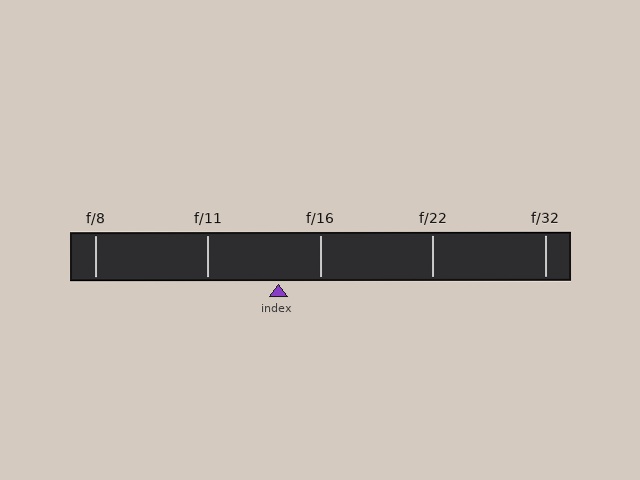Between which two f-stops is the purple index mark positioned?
The index mark is between f/11 and f/16.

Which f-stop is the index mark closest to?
The index mark is closest to f/16.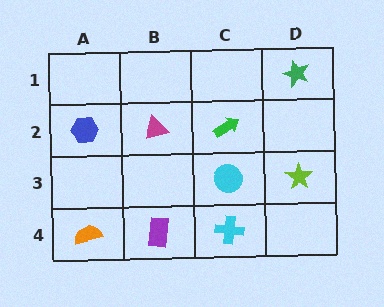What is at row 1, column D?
A green star.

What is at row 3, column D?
A lime star.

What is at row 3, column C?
A cyan circle.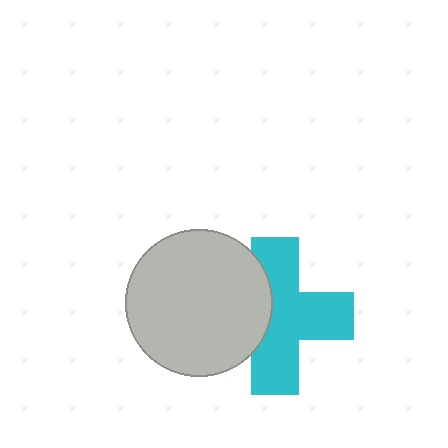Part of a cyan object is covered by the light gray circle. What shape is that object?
It is a cross.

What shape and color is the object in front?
The object in front is a light gray circle.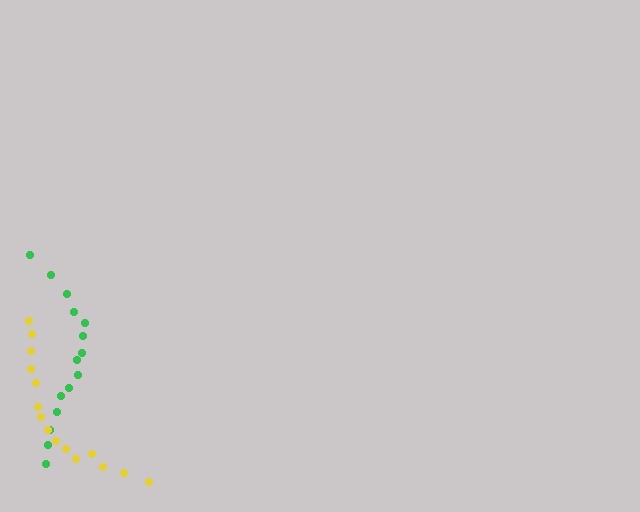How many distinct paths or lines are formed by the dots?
There are 2 distinct paths.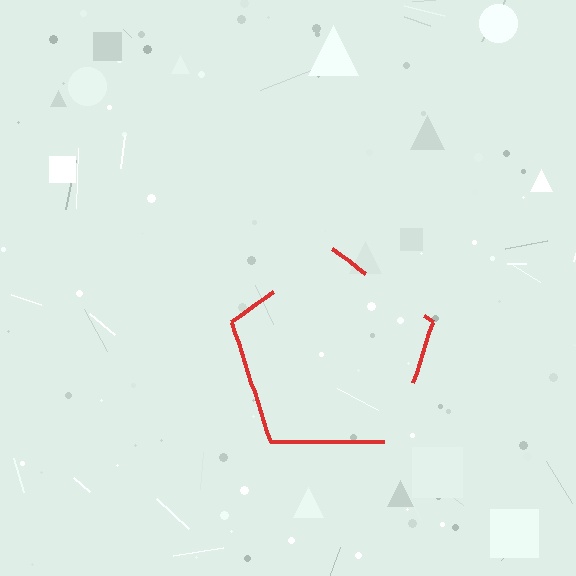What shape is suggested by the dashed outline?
The dashed outline suggests a pentagon.